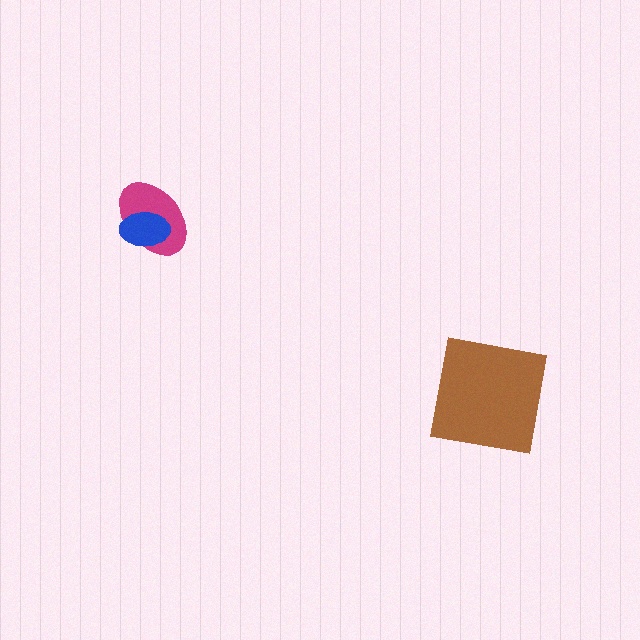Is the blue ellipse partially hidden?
No, no other shape covers it.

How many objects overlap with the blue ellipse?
1 object overlaps with the blue ellipse.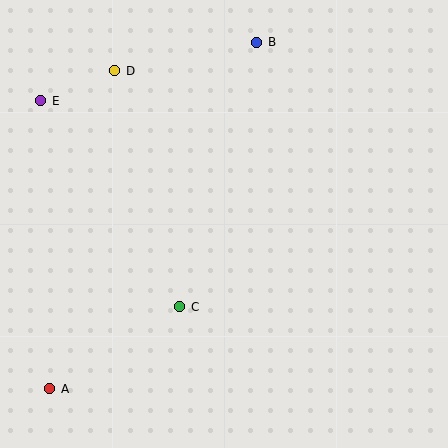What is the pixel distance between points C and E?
The distance between C and E is 249 pixels.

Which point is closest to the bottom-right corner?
Point C is closest to the bottom-right corner.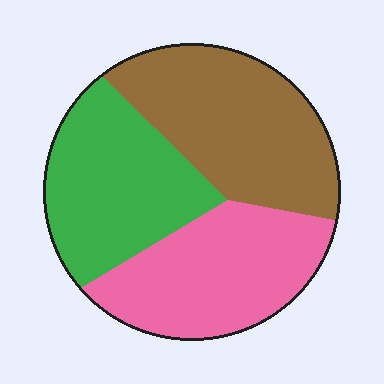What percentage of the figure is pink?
Pink takes up about one third (1/3) of the figure.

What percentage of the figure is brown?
Brown covers around 35% of the figure.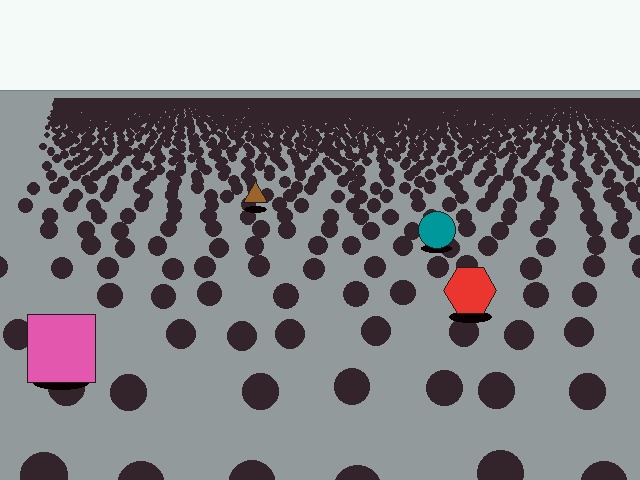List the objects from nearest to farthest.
From nearest to farthest: the pink square, the red hexagon, the teal circle, the brown triangle.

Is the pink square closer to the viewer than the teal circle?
Yes. The pink square is closer — you can tell from the texture gradient: the ground texture is coarser near it.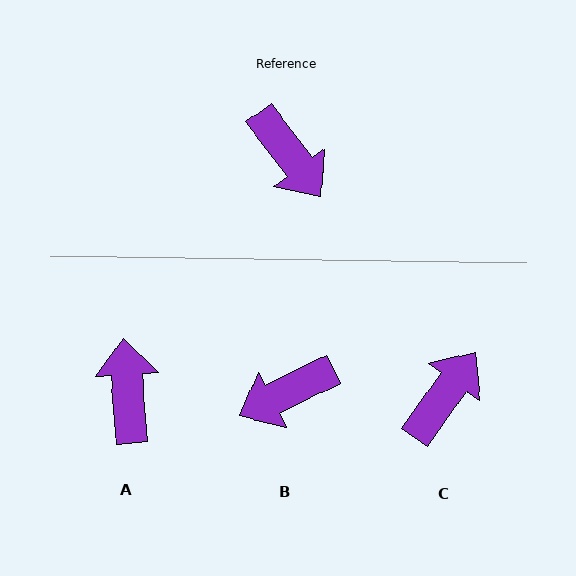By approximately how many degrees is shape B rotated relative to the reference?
Approximately 100 degrees clockwise.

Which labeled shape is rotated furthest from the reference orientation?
A, about 148 degrees away.